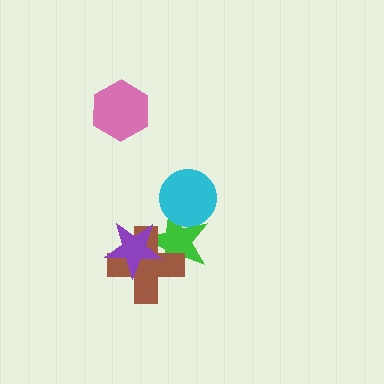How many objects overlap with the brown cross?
2 objects overlap with the brown cross.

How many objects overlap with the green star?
3 objects overlap with the green star.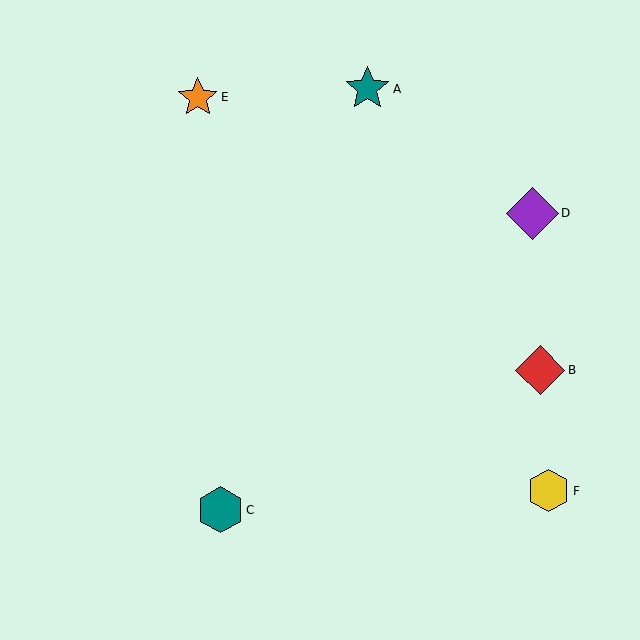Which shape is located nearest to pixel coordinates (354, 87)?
The teal star (labeled A) at (367, 89) is nearest to that location.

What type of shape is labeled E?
Shape E is an orange star.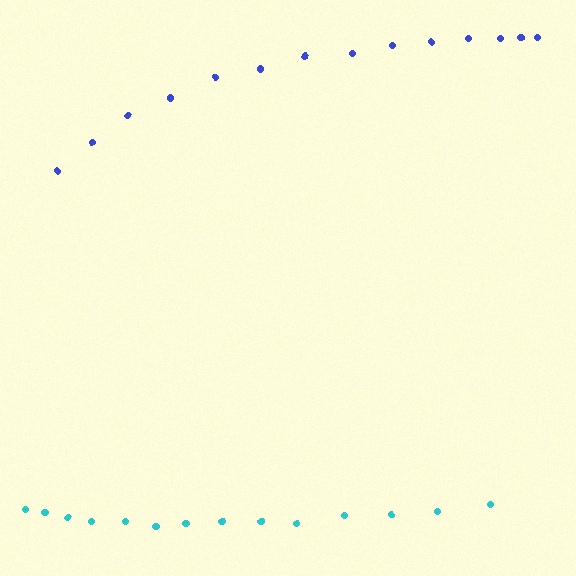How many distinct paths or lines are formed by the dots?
There are 2 distinct paths.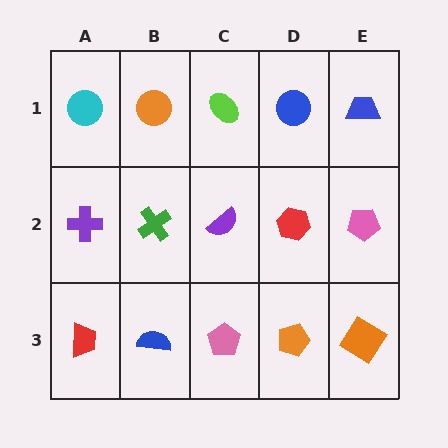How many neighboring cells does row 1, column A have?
2.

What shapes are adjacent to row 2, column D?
A blue circle (row 1, column D), an orange pentagon (row 3, column D), a purple semicircle (row 2, column C), a pink pentagon (row 2, column E).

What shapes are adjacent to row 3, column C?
A purple semicircle (row 2, column C), a blue semicircle (row 3, column B), an orange pentagon (row 3, column D).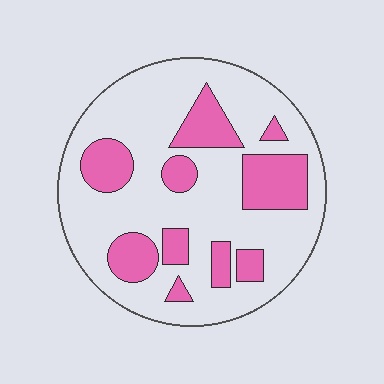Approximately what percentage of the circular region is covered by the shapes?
Approximately 25%.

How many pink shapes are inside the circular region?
10.